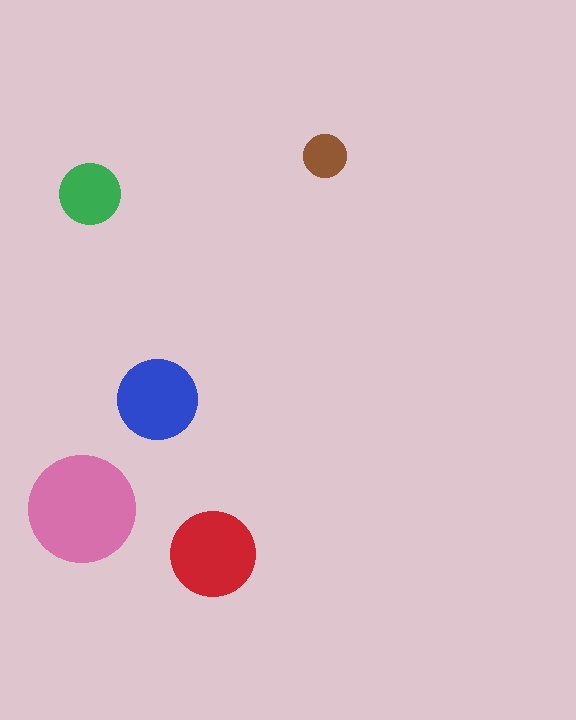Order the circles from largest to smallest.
the pink one, the red one, the blue one, the green one, the brown one.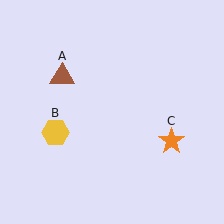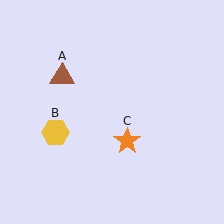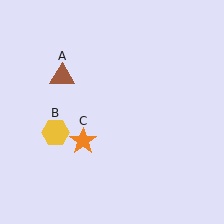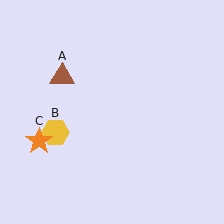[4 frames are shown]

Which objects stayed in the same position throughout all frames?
Brown triangle (object A) and yellow hexagon (object B) remained stationary.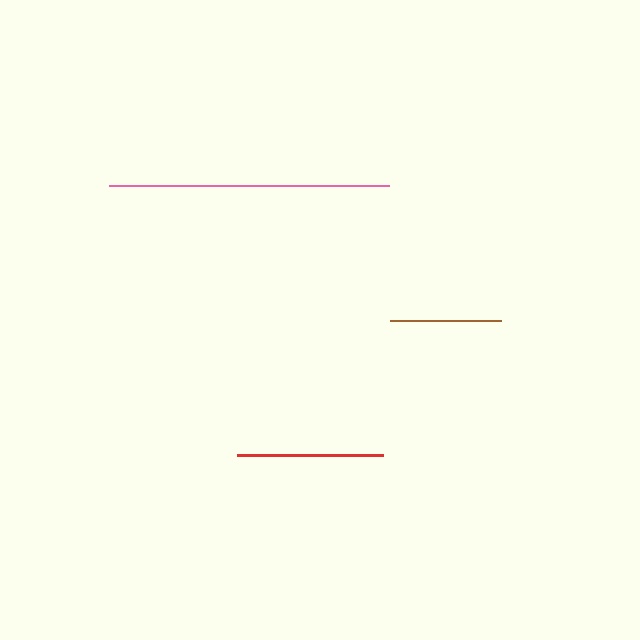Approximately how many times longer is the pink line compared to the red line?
The pink line is approximately 1.9 times the length of the red line.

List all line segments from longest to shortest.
From longest to shortest: pink, red, brown.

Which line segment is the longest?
The pink line is the longest at approximately 280 pixels.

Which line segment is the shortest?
The brown line is the shortest at approximately 111 pixels.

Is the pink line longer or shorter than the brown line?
The pink line is longer than the brown line.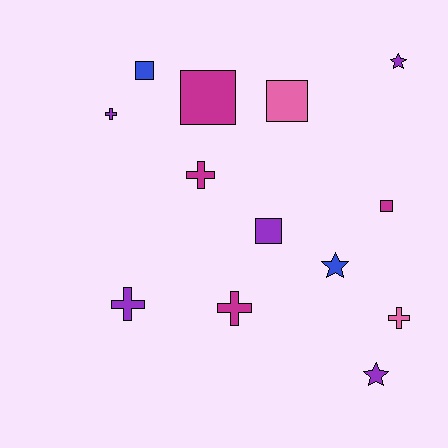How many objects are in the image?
There are 13 objects.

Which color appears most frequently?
Purple, with 5 objects.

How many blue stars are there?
There is 1 blue star.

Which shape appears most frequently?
Square, with 5 objects.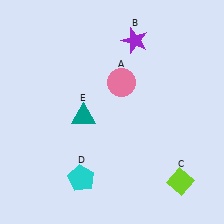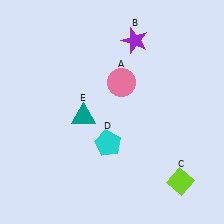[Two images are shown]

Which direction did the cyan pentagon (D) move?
The cyan pentagon (D) moved up.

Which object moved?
The cyan pentagon (D) moved up.